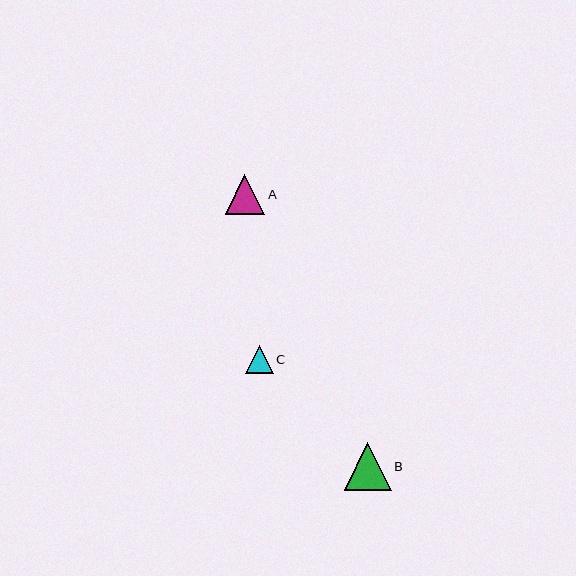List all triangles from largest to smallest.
From largest to smallest: B, A, C.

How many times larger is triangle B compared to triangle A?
Triangle B is approximately 1.2 times the size of triangle A.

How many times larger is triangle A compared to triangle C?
Triangle A is approximately 1.4 times the size of triangle C.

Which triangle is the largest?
Triangle B is the largest with a size of approximately 47 pixels.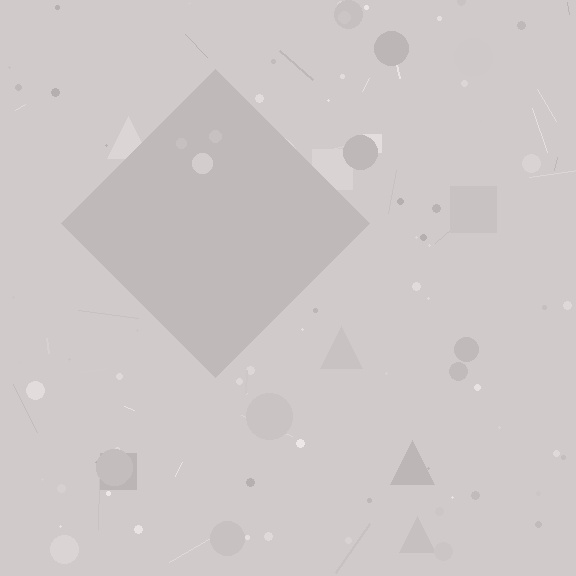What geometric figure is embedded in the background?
A diamond is embedded in the background.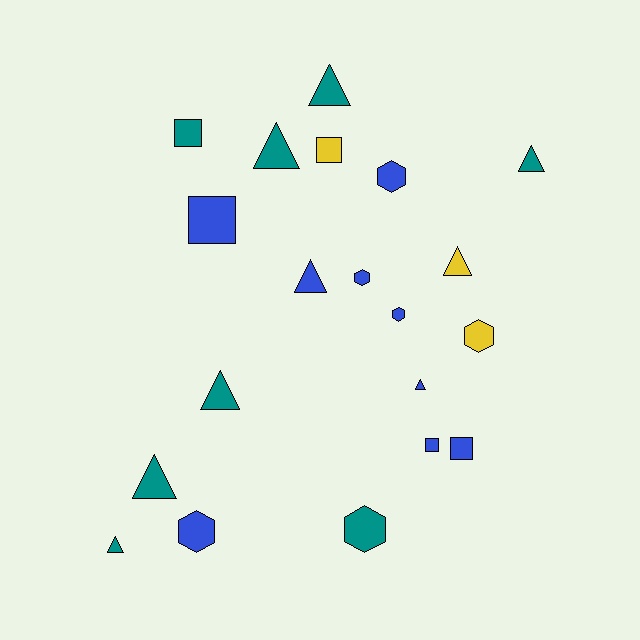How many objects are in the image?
There are 20 objects.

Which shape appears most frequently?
Triangle, with 9 objects.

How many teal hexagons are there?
There is 1 teal hexagon.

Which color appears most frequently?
Blue, with 9 objects.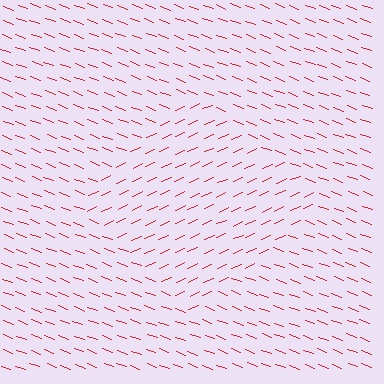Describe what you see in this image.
The image is filled with small red line segments. A diamond region in the image has lines oriented differently from the surrounding lines, creating a visible texture boundary.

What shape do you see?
I see a diamond.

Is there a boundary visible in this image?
Yes, there is a texture boundary formed by a change in line orientation.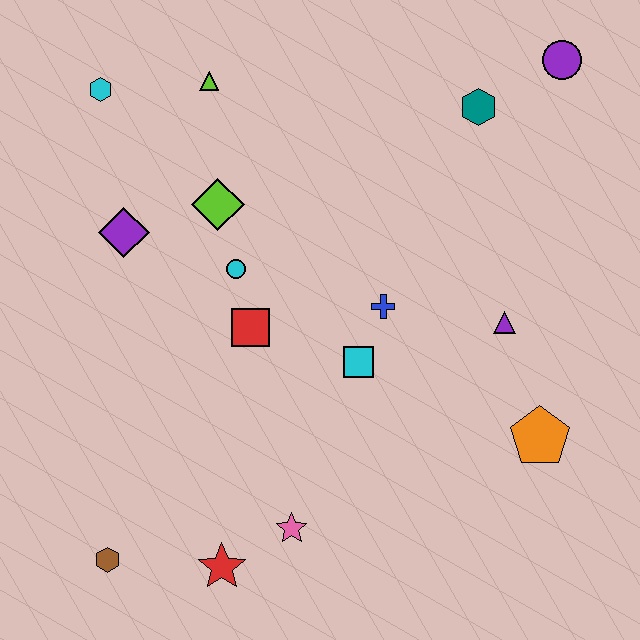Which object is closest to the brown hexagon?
The red star is closest to the brown hexagon.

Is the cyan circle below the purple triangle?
No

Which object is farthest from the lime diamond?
The orange pentagon is farthest from the lime diamond.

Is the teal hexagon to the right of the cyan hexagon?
Yes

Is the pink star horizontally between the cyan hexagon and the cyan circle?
No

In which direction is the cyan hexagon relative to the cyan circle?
The cyan hexagon is above the cyan circle.